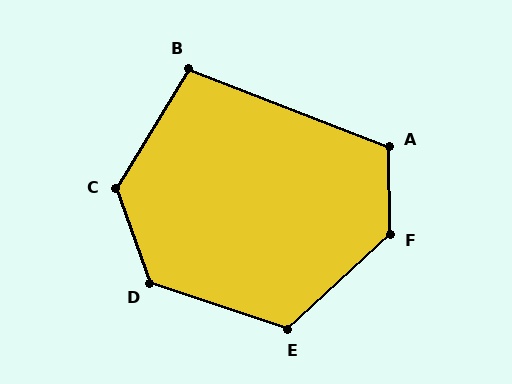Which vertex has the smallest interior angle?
B, at approximately 100 degrees.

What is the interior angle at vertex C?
Approximately 129 degrees (obtuse).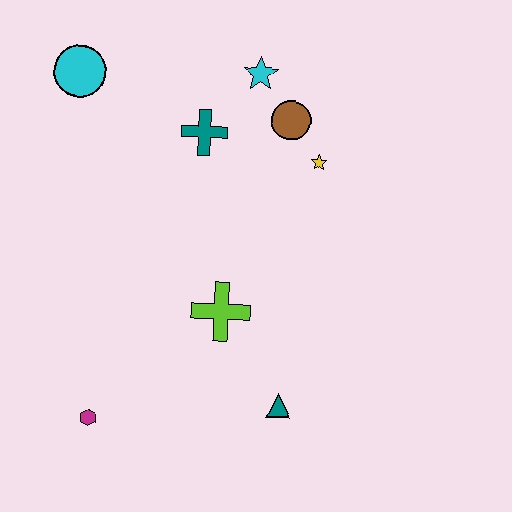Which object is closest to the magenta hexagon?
The lime cross is closest to the magenta hexagon.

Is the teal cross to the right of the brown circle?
No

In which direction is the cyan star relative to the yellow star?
The cyan star is above the yellow star.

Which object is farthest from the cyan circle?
The teal triangle is farthest from the cyan circle.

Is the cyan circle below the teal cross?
No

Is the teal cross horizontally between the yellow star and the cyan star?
No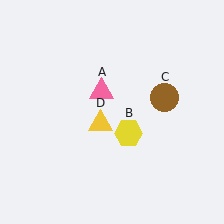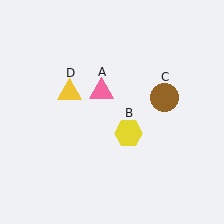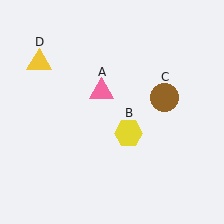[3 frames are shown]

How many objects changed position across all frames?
1 object changed position: yellow triangle (object D).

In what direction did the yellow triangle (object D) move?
The yellow triangle (object D) moved up and to the left.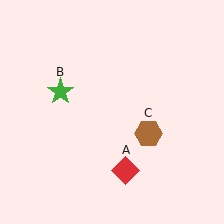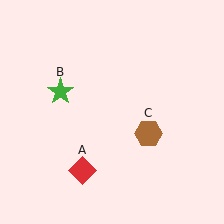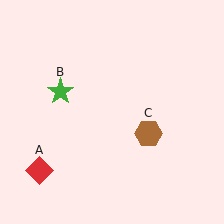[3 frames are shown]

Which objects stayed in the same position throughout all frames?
Green star (object B) and brown hexagon (object C) remained stationary.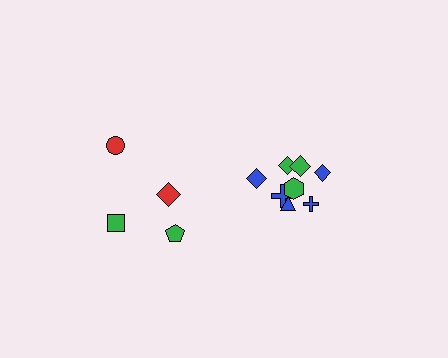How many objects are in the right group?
There are 8 objects.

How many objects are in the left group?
There are 4 objects.